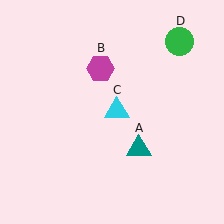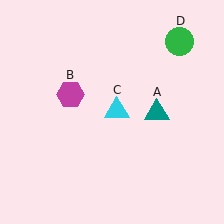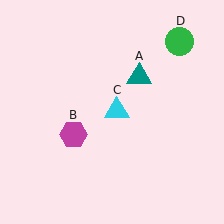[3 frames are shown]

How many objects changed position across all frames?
2 objects changed position: teal triangle (object A), magenta hexagon (object B).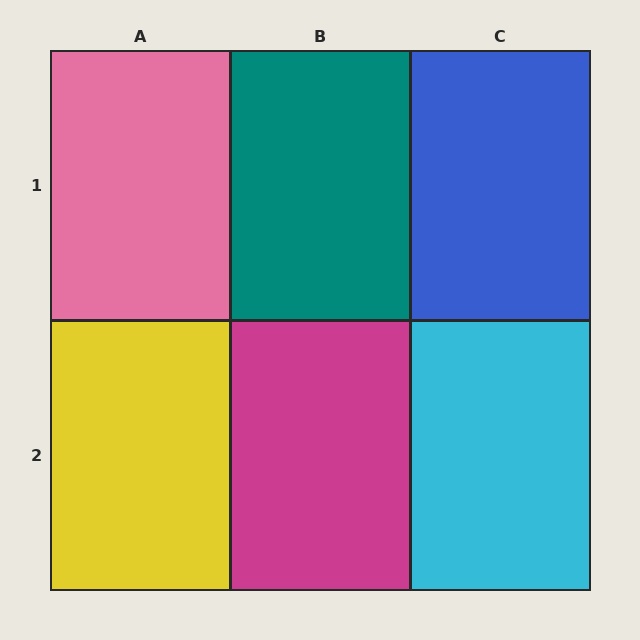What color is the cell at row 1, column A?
Pink.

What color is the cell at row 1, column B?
Teal.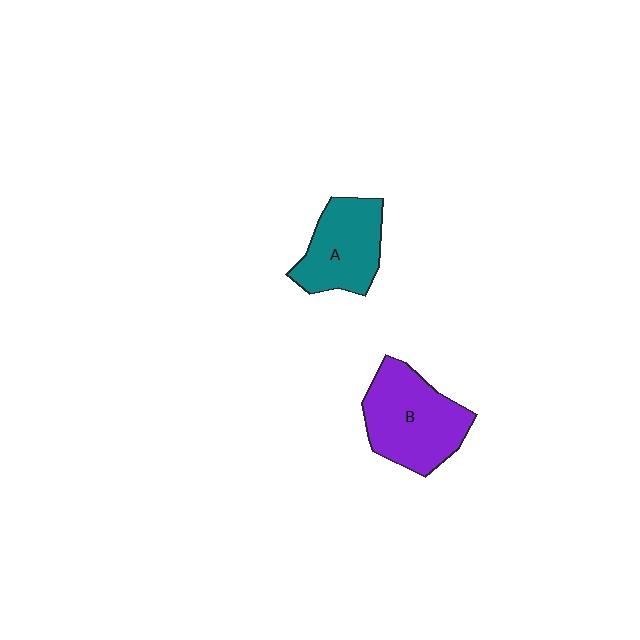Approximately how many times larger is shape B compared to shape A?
Approximately 1.3 times.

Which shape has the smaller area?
Shape A (teal).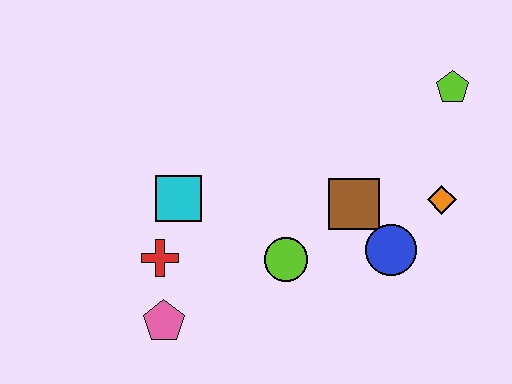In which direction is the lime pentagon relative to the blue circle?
The lime pentagon is above the blue circle.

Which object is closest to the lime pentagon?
The orange diamond is closest to the lime pentagon.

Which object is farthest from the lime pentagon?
The pink pentagon is farthest from the lime pentagon.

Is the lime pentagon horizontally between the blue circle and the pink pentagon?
No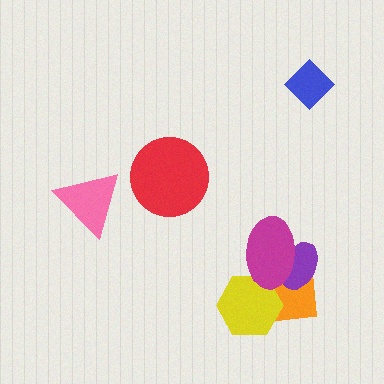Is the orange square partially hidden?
Yes, it is partially covered by another shape.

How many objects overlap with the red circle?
0 objects overlap with the red circle.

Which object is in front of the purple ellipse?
The magenta ellipse is in front of the purple ellipse.